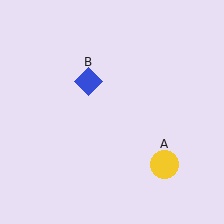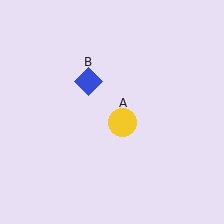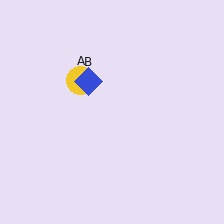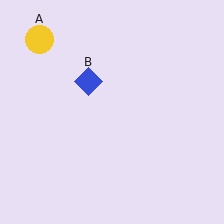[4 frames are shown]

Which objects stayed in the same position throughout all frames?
Blue diamond (object B) remained stationary.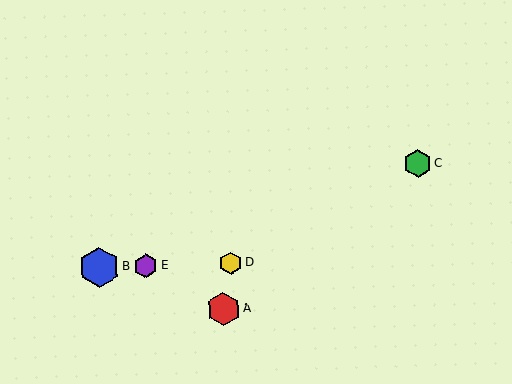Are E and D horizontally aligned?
Yes, both are at y≈266.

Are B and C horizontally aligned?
No, B is at y≈267 and C is at y≈164.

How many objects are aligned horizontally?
3 objects (B, D, E) are aligned horizontally.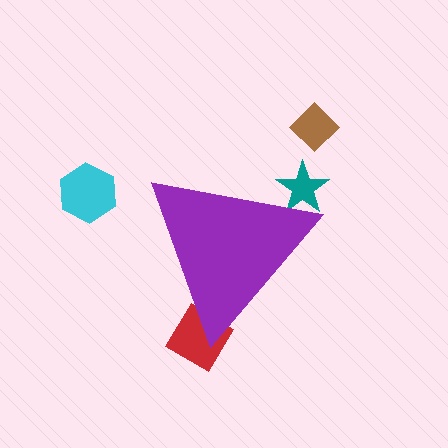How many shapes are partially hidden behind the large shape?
2 shapes are partially hidden.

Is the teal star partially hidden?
Yes, the teal star is partially hidden behind the purple triangle.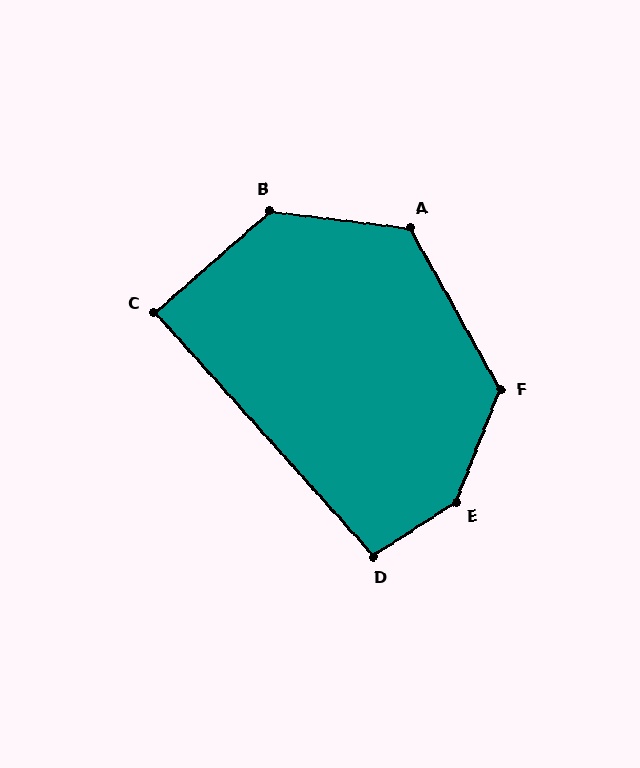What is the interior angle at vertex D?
Approximately 99 degrees (obtuse).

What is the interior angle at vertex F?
Approximately 130 degrees (obtuse).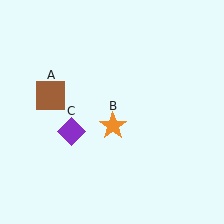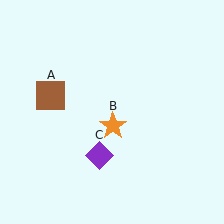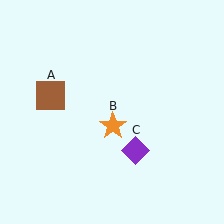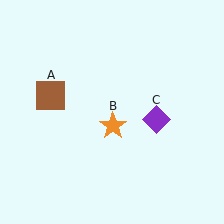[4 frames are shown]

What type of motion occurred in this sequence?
The purple diamond (object C) rotated counterclockwise around the center of the scene.